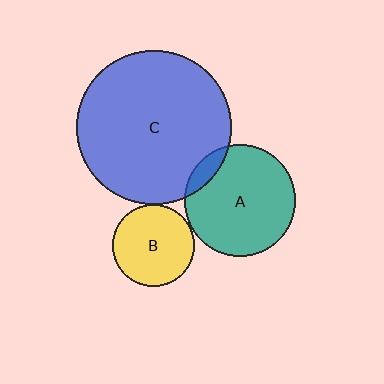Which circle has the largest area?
Circle C (blue).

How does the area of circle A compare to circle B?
Approximately 1.8 times.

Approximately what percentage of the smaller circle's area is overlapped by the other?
Approximately 5%.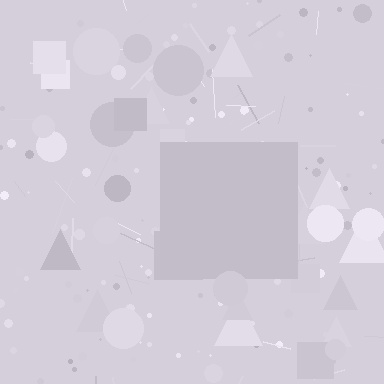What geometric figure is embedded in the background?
A square is embedded in the background.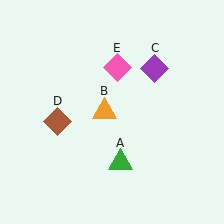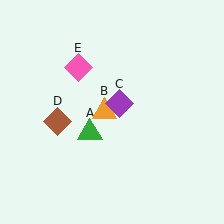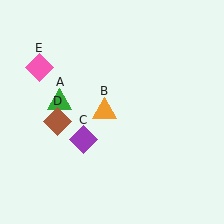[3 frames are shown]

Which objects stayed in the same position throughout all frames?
Orange triangle (object B) and brown diamond (object D) remained stationary.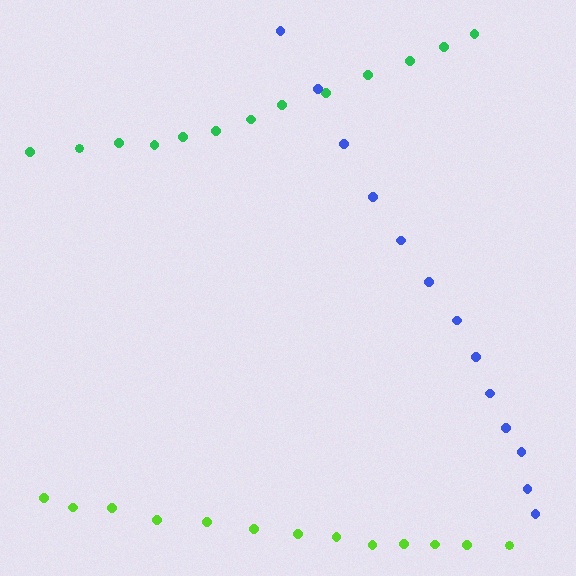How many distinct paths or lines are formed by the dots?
There are 3 distinct paths.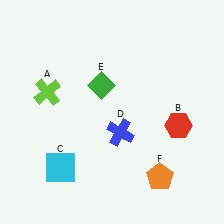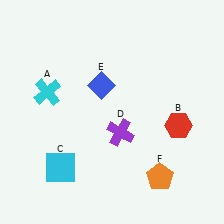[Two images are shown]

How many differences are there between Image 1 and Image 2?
There are 3 differences between the two images.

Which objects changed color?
A changed from lime to cyan. D changed from blue to purple. E changed from green to blue.